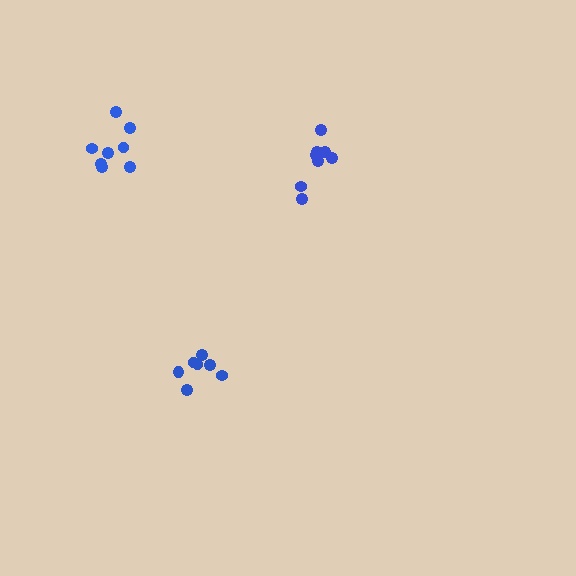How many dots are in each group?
Group 1: 7 dots, Group 2: 8 dots, Group 3: 8 dots (23 total).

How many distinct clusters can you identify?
There are 3 distinct clusters.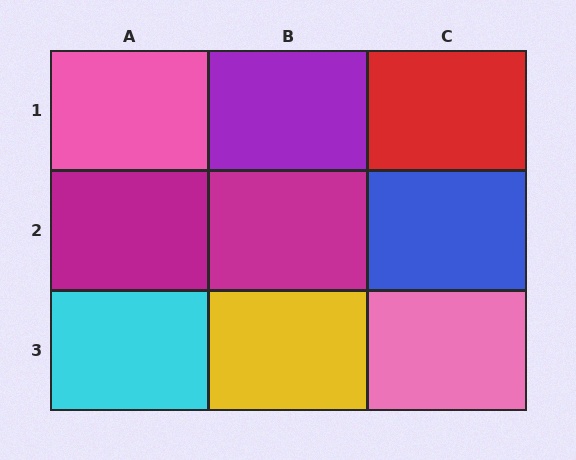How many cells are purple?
1 cell is purple.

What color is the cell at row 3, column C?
Pink.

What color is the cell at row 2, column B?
Magenta.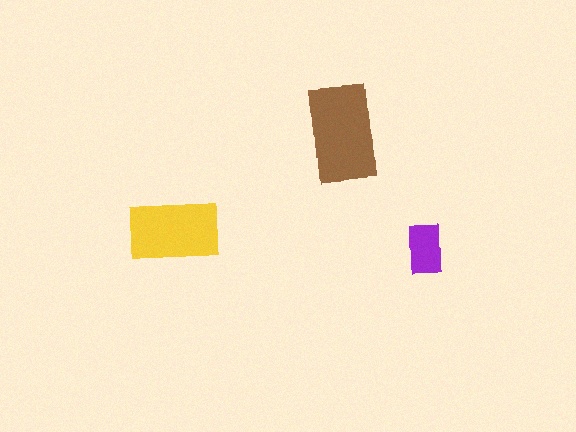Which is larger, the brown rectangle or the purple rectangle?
The brown one.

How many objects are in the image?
There are 3 objects in the image.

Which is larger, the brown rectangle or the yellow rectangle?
The brown one.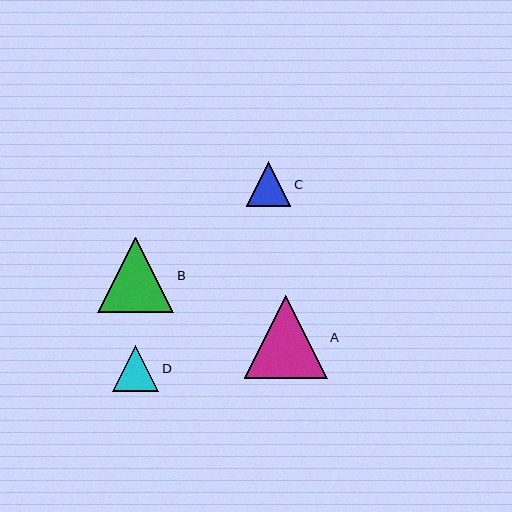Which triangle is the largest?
Triangle A is the largest with a size of approximately 83 pixels.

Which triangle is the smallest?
Triangle C is the smallest with a size of approximately 44 pixels.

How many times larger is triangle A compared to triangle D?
Triangle A is approximately 1.8 times the size of triangle D.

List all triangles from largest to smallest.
From largest to smallest: A, B, D, C.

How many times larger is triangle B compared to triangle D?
Triangle B is approximately 1.6 times the size of triangle D.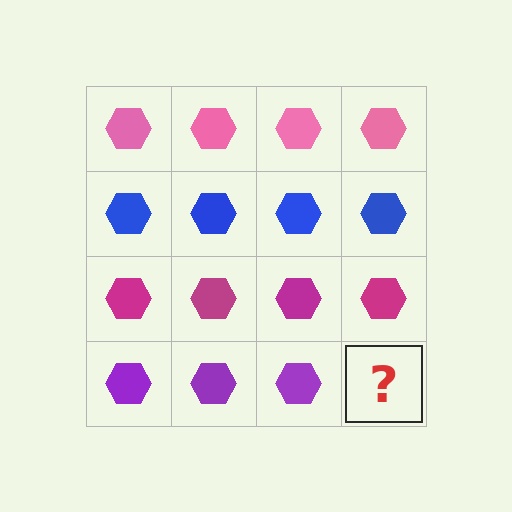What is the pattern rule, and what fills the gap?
The rule is that each row has a consistent color. The gap should be filled with a purple hexagon.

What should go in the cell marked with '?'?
The missing cell should contain a purple hexagon.